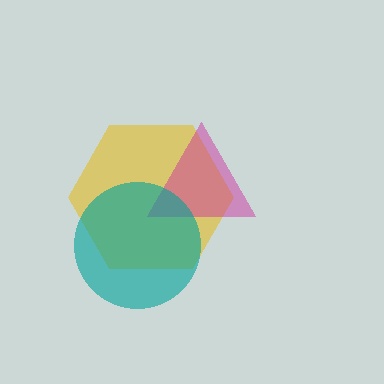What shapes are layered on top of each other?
The layered shapes are: a yellow hexagon, a magenta triangle, a teal circle.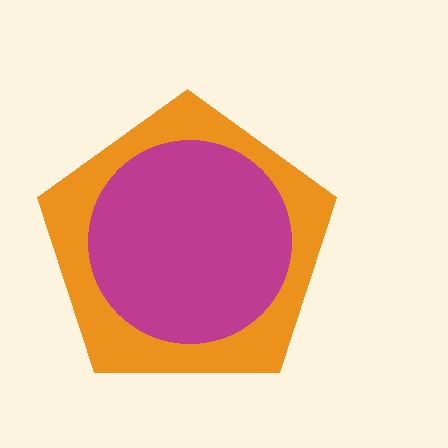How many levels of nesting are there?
2.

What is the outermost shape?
The orange pentagon.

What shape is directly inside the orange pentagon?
The magenta circle.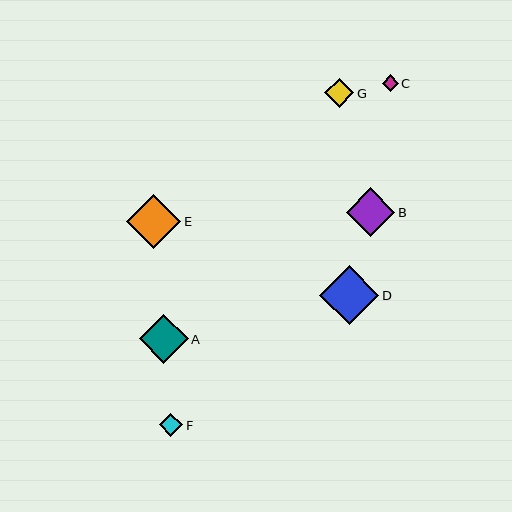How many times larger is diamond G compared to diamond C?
Diamond G is approximately 1.8 times the size of diamond C.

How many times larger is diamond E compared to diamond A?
Diamond E is approximately 1.1 times the size of diamond A.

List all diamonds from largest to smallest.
From largest to smallest: D, E, A, B, G, F, C.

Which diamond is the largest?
Diamond D is the largest with a size of approximately 59 pixels.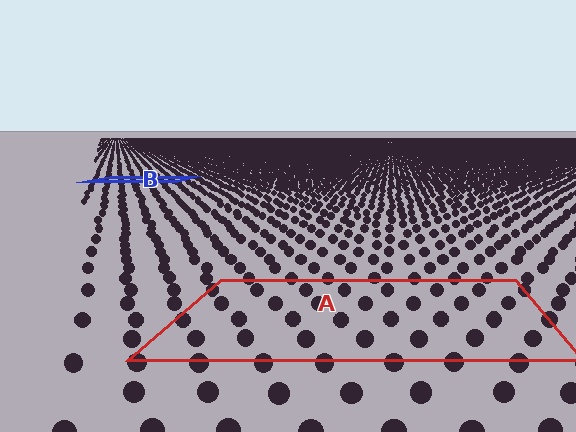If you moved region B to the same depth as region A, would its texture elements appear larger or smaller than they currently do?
They would appear larger. At a closer depth, the same texture elements are projected at a bigger on-screen size.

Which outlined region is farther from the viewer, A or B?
Region B is farther from the viewer — the texture elements inside it appear smaller and more densely packed.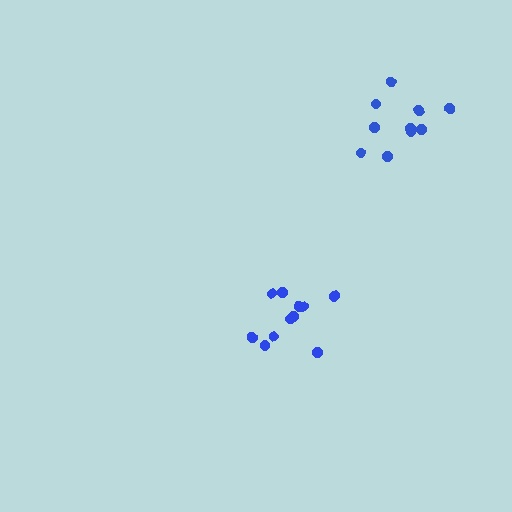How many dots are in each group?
Group 1: 11 dots, Group 2: 10 dots (21 total).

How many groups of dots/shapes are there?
There are 2 groups.